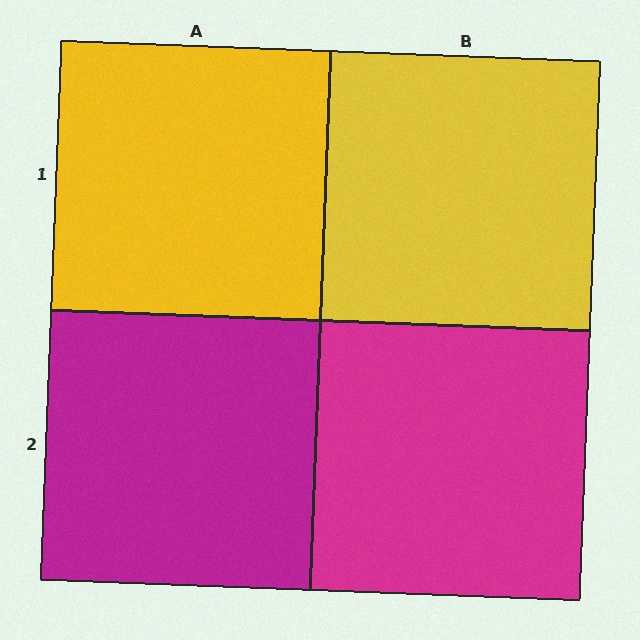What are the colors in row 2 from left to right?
Magenta, magenta.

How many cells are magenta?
2 cells are magenta.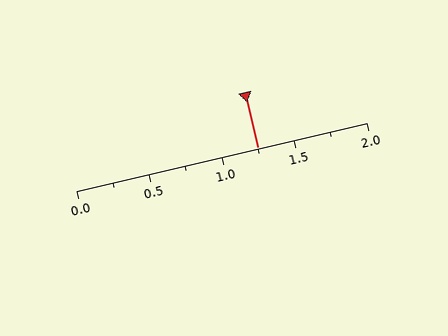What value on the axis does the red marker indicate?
The marker indicates approximately 1.25.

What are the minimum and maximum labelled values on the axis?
The axis runs from 0.0 to 2.0.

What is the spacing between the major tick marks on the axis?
The major ticks are spaced 0.5 apart.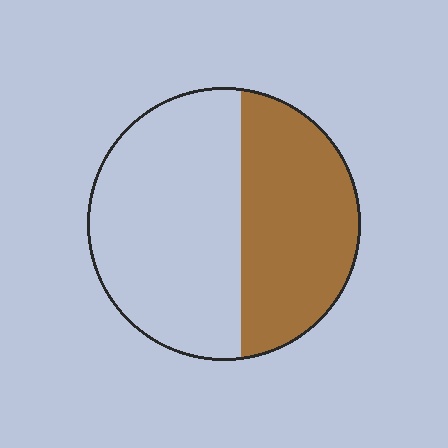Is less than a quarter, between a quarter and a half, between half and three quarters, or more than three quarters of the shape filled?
Between a quarter and a half.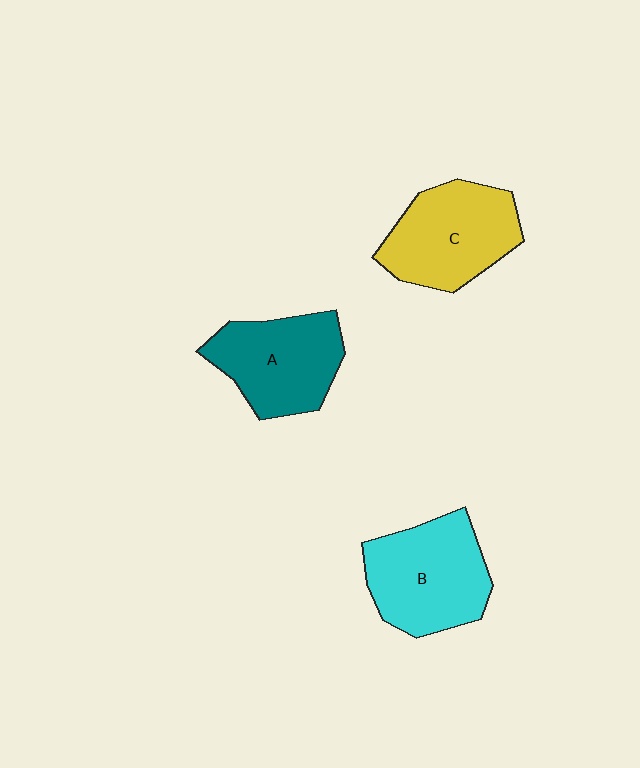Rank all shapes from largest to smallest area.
From largest to smallest: B (cyan), C (yellow), A (teal).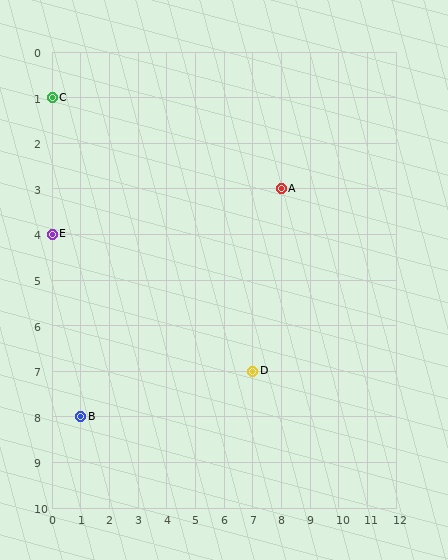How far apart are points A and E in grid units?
Points A and E are 8 columns and 1 row apart (about 8.1 grid units diagonally).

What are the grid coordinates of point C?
Point C is at grid coordinates (0, 1).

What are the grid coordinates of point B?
Point B is at grid coordinates (1, 8).